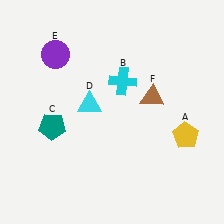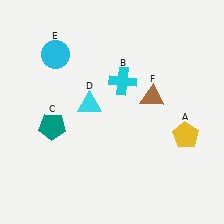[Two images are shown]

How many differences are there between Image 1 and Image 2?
There is 1 difference between the two images.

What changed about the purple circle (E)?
In Image 1, E is purple. In Image 2, it changed to cyan.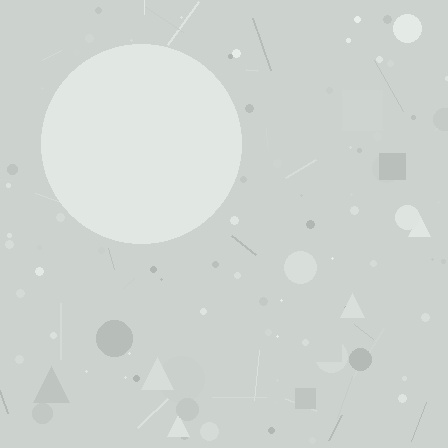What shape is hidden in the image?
A circle is hidden in the image.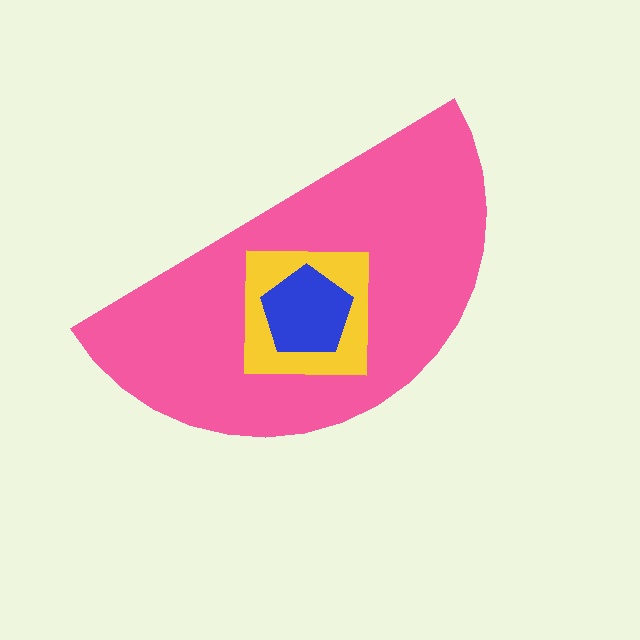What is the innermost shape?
The blue pentagon.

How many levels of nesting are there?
3.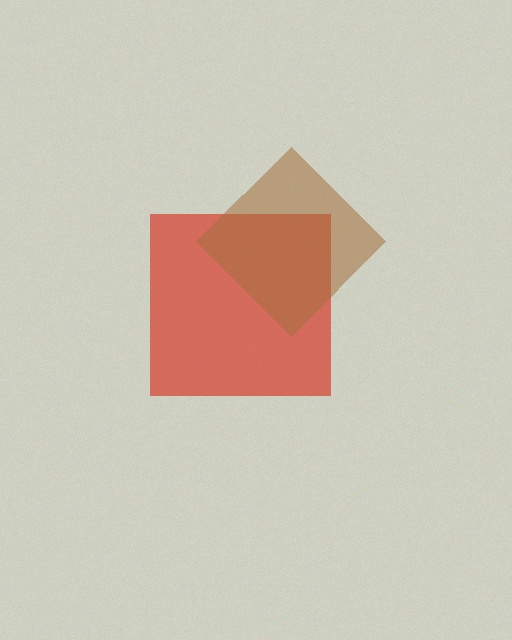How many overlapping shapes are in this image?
There are 2 overlapping shapes in the image.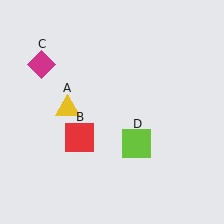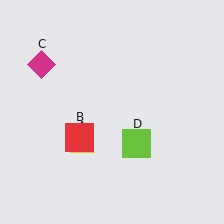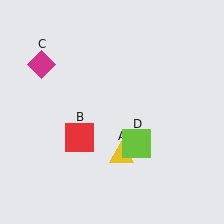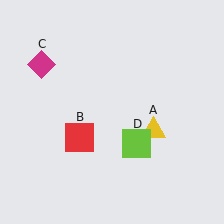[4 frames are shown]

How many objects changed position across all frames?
1 object changed position: yellow triangle (object A).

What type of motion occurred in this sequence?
The yellow triangle (object A) rotated counterclockwise around the center of the scene.